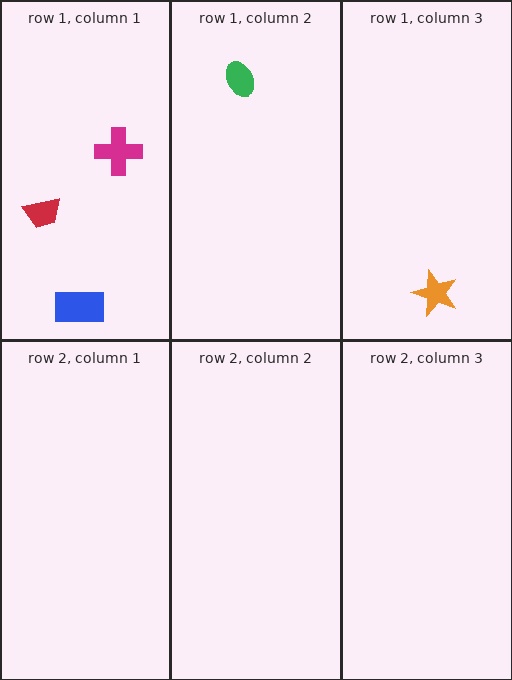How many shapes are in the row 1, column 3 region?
1.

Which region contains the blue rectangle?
The row 1, column 1 region.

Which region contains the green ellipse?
The row 1, column 2 region.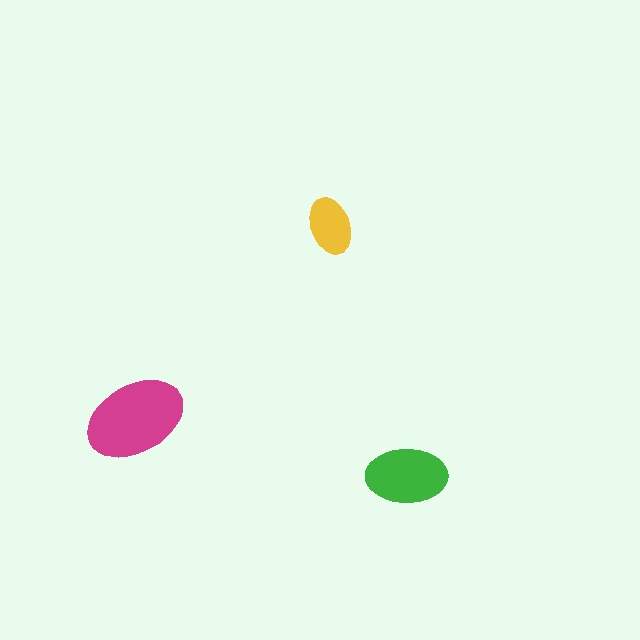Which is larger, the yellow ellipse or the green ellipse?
The green one.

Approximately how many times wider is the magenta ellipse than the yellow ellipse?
About 2 times wider.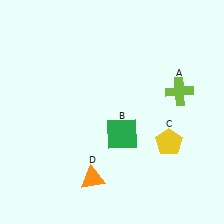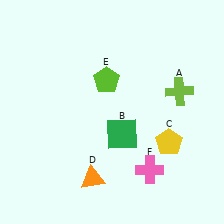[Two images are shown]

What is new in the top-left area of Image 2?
A lime pentagon (E) was added in the top-left area of Image 2.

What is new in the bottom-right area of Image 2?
A pink cross (F) was added in the bottom-right area of Image 2.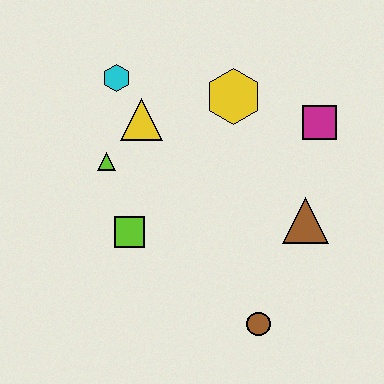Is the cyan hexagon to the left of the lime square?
Yes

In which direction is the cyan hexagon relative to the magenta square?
The cyan hexagon is to the left of the magenta square.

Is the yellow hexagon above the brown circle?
Yes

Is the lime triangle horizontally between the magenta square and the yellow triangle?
No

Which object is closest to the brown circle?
The brown triangle is closest to the brown circle.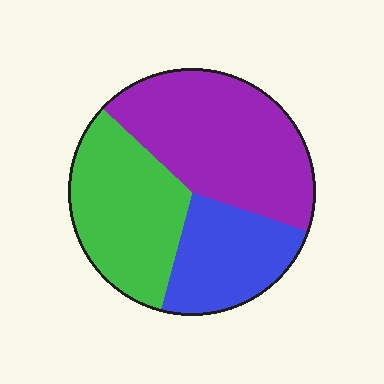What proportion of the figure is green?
Green covers roughly 35% of the figure.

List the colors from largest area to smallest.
From largest to smallest: purple, green, blue.